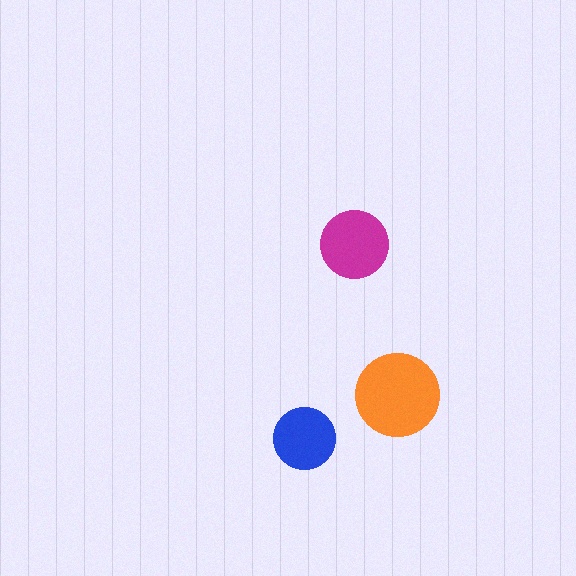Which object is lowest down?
The blue circle is bottommost.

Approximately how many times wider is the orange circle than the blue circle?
About 1.5 times wider.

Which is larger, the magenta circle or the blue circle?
The magenta one.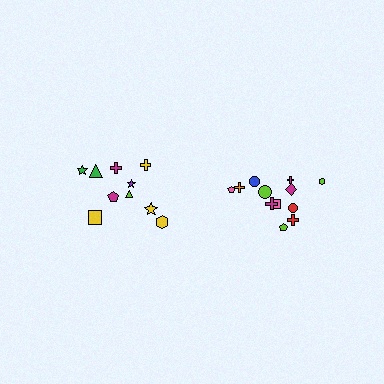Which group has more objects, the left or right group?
The right group.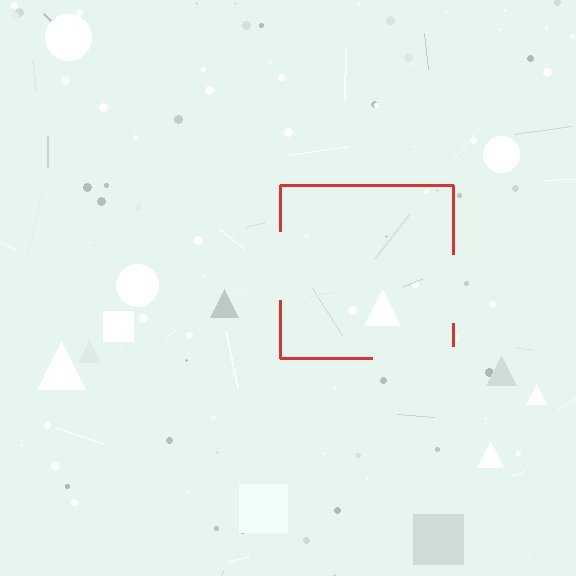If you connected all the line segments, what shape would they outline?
They would outline a square.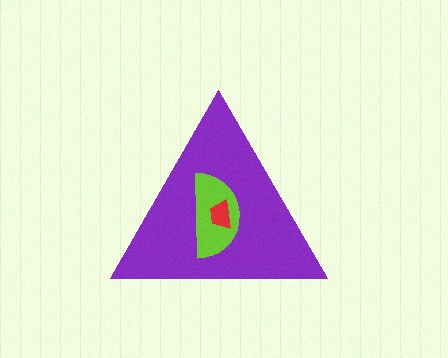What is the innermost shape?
The red trapezoid.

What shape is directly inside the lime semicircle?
The red trapezoid.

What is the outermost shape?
The purple triangle.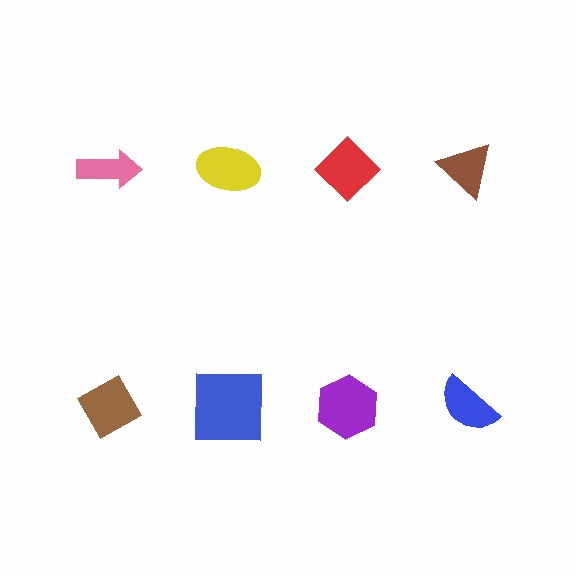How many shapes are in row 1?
4 shapes.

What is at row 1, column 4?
A brown triangle.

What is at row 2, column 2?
A blue square.